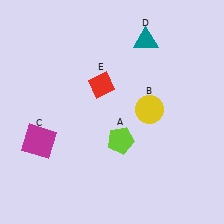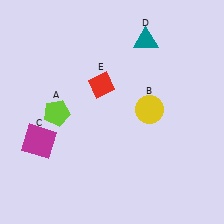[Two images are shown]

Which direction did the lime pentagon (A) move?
The lime pentagon (A) moved left.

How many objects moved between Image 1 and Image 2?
1 object moved between the two images.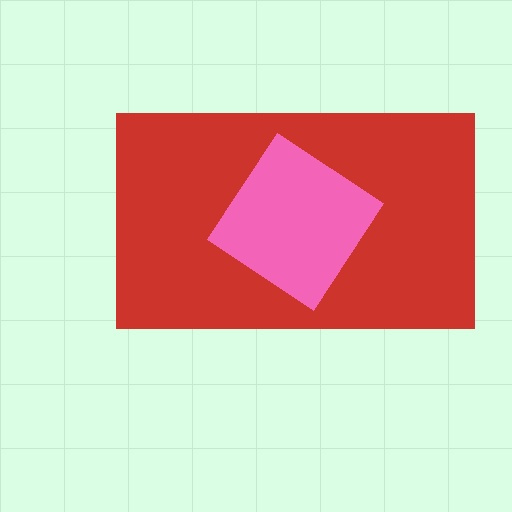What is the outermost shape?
The red rectangle.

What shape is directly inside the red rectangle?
The pink diamond.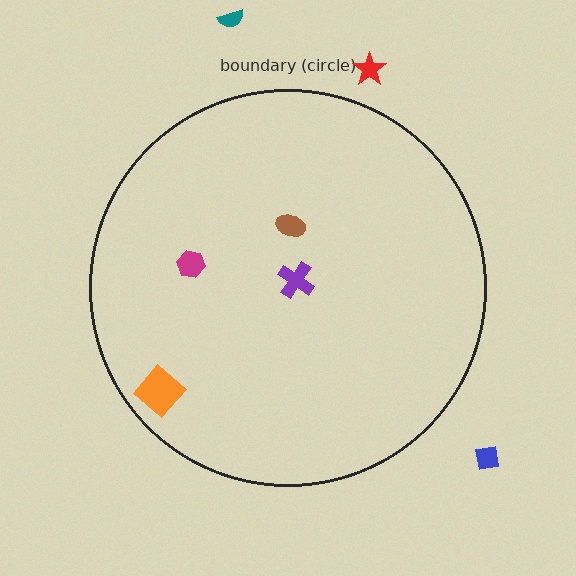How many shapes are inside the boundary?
4 inside, 3 outside.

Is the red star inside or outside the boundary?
Outside.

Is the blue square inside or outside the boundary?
Outside.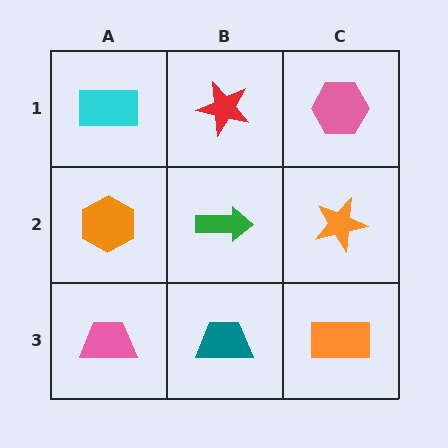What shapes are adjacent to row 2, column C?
A pink hexagon (row 1, column C), an orange rectangle (row 3, column C), a green arrow (row 2, column B).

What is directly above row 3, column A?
An orange hexagon.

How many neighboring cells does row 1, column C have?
2.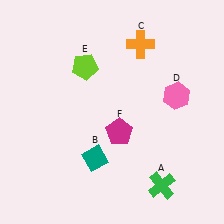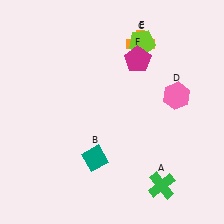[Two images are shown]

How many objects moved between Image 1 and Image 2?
2 objects moved between the two images.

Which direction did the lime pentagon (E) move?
The lime pentagon (E) moved right.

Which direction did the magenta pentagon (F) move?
The magenta pentagon (F) moved up.